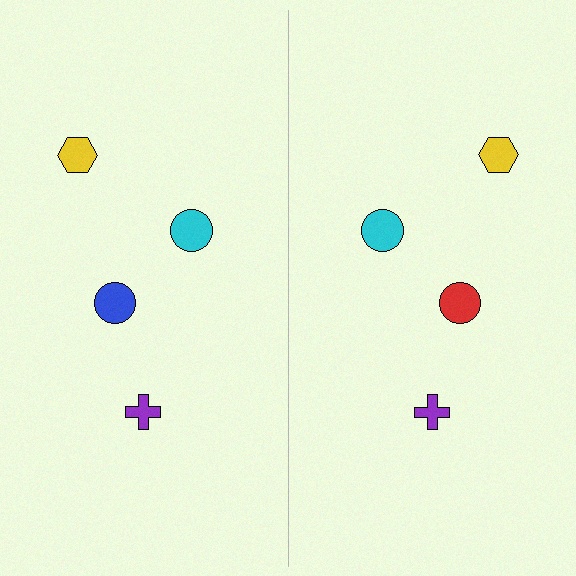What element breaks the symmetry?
The red circle on the right side breaks the symmetry — its mirror counterpart is blue.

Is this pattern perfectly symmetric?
No, the pattern is not perfectly symmetric. The red circle on the right side breaks the symmetry — its mirror counterpart is blue.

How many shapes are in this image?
There are 8 shapes in this image.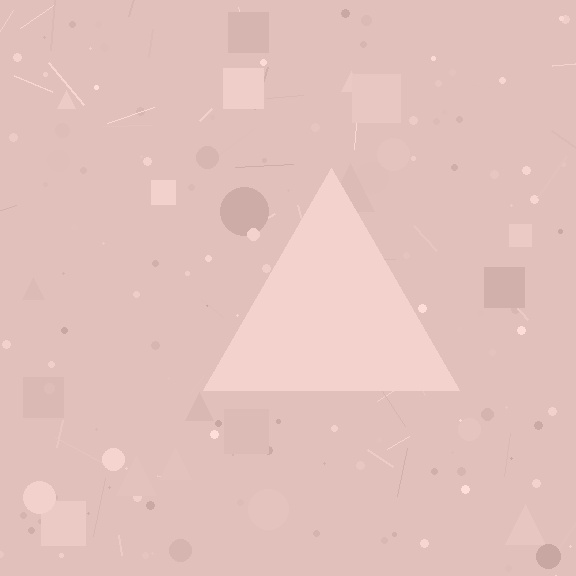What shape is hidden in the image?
A triangle is hidden in the image.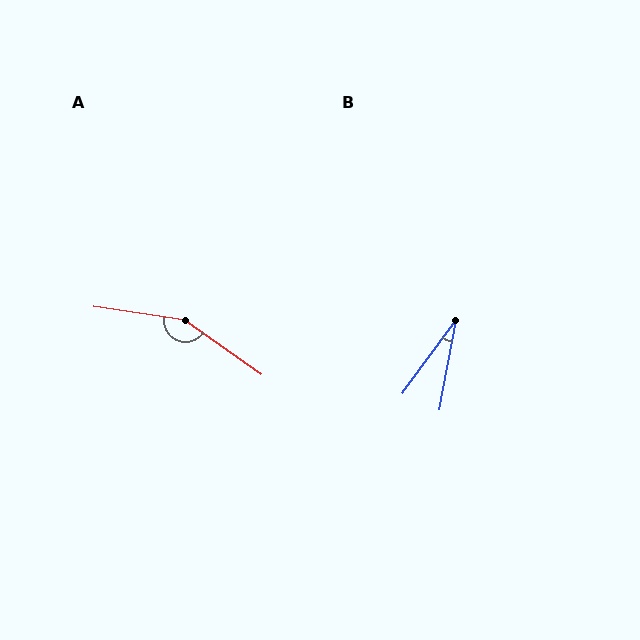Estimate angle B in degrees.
Approximately 25 degrees.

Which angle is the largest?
A, at approximately 153 degrees.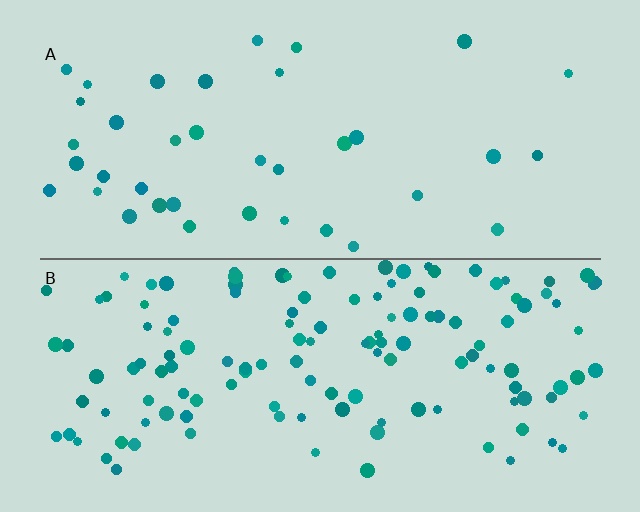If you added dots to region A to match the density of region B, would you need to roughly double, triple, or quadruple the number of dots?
Approximately triple.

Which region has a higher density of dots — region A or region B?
B (the bottom).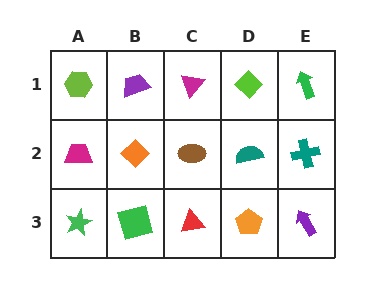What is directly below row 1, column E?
A teal cross.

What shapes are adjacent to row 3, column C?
A brown ellipse (row 2, column C), a green square (row 3, column B), an orange pentagon (row 3, column D).